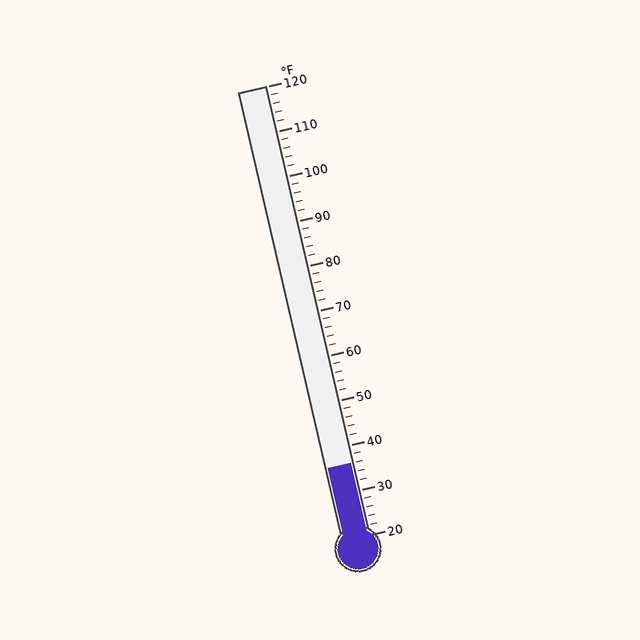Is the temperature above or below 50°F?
The temperature is below 50°F.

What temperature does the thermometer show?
The thermometer shows approximately 36°F.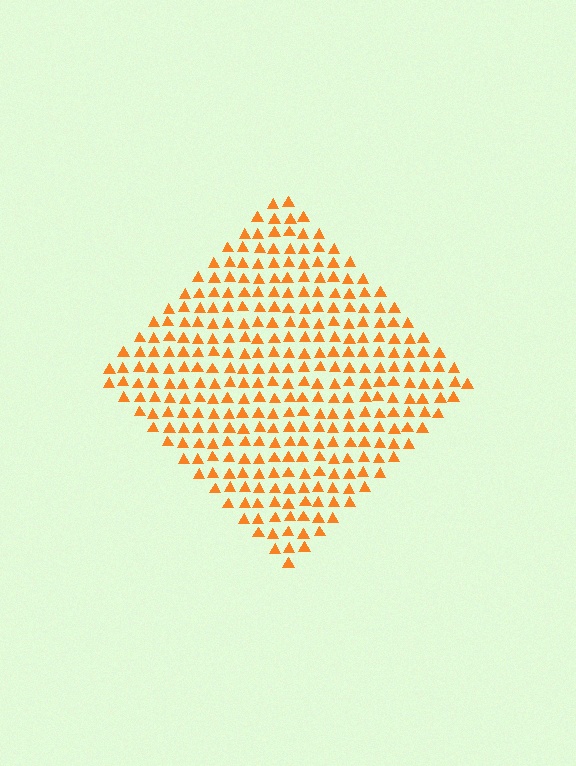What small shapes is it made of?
It is made of small triangles.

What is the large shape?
The large shape is a diamond.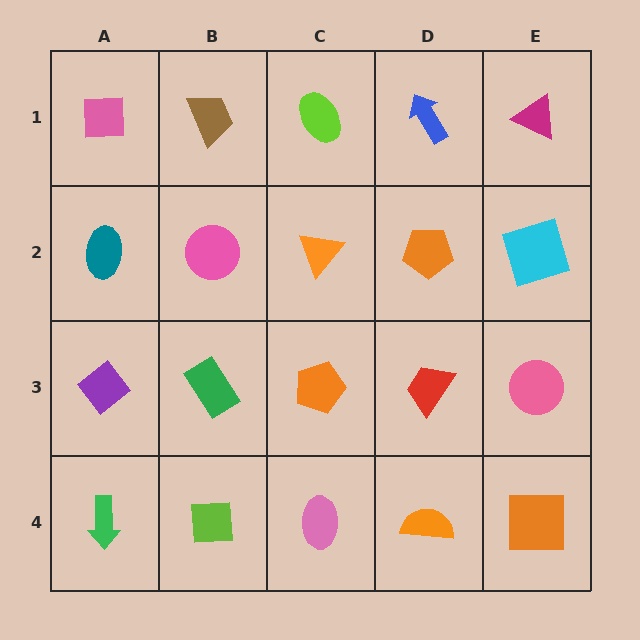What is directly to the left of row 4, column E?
An orange semicircle.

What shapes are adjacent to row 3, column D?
An orange pentagon (row 2, column D), an orange semicircle (row 4, column D), an orange pentagon (row 3, column C), a pink circle (row 3, column E).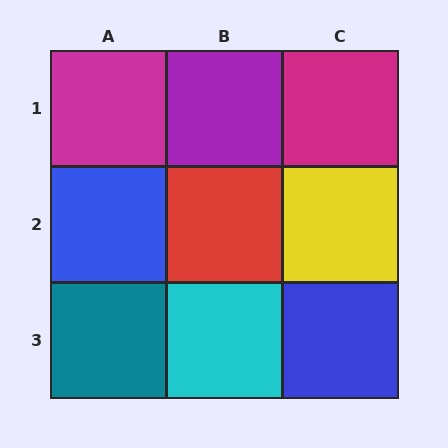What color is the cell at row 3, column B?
Cyan.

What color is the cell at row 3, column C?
Blue.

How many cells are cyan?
1 cell is cyan.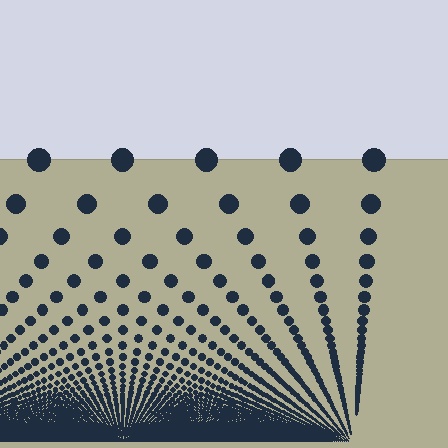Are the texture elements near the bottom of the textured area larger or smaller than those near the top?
Smaller. The gradient is inverted — elements near the bottom are smaller and denser.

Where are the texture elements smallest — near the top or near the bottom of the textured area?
Near the bottom.